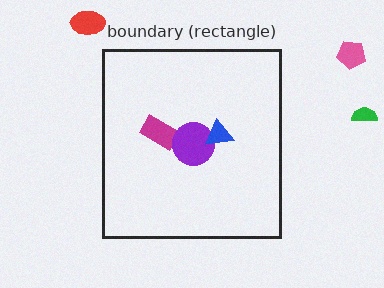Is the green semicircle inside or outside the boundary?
Outside.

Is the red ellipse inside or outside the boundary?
Outside.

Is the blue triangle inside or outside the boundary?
Inside.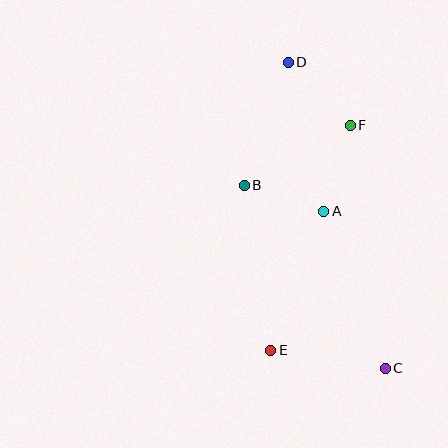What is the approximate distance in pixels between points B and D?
The distance between B and D is approximately 131 pixels.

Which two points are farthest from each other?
Points C and D are farthest from each other.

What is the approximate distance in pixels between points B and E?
The distance between B and E is approximately 167 pixels.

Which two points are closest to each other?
Points A and B are closest to each other.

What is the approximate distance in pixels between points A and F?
The distance between A and F is approximately 90 pixels.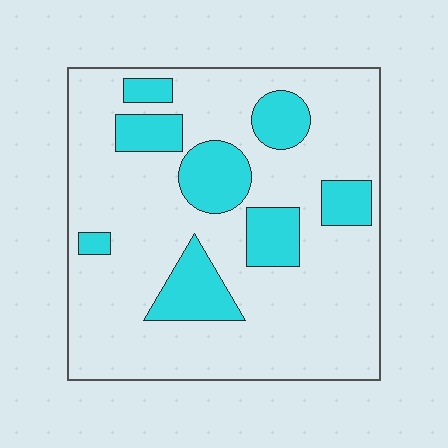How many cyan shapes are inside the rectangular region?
8.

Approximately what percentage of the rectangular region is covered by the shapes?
Approximately 20%.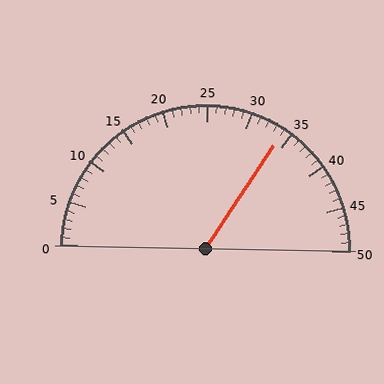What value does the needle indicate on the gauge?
The needle indicates approximately 34.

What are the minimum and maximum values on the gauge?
The gauge ranges from 0 to 50.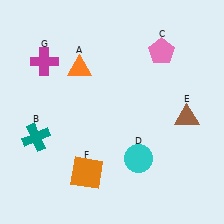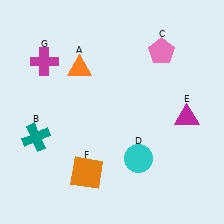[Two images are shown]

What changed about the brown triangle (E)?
In Image 1, E is brown. In Image 2, it changed to magenta.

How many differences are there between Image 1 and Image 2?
There is 1 difference between the two images.